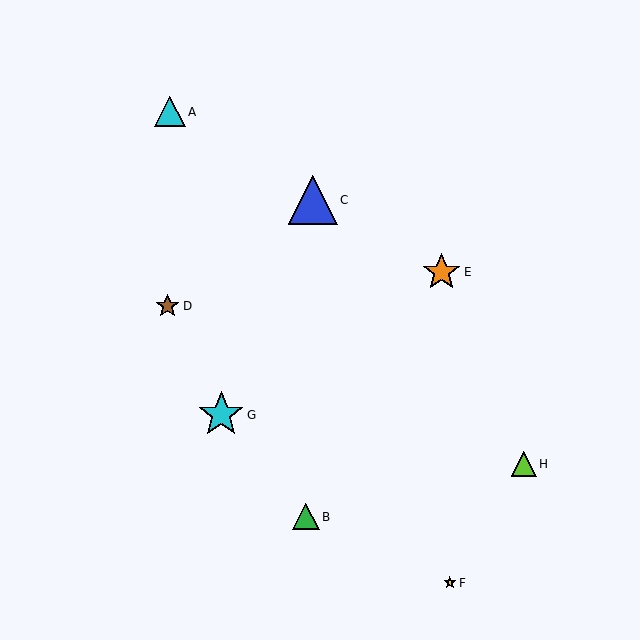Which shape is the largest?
The blue triangle (labeled C) is the largest.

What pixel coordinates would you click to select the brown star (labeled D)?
Click at (168, 306) to select the brown star D.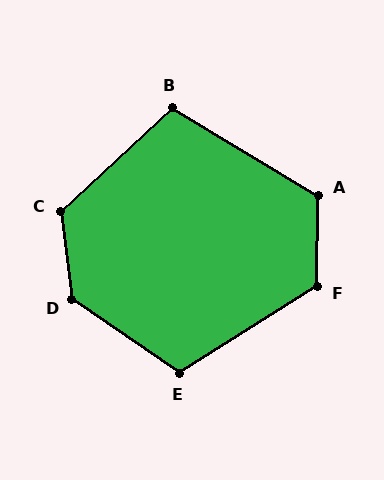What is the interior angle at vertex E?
Approximately 113 degrees (obtuse).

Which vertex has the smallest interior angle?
B, at approximately 106 degrees.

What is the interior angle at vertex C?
Approximately 126 degrees (obtuse).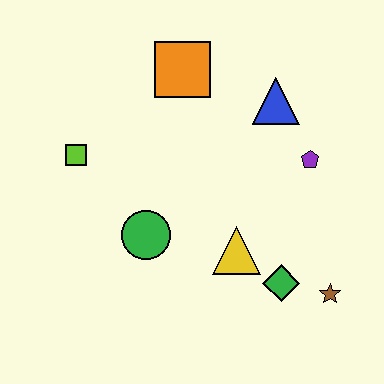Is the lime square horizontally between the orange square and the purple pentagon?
No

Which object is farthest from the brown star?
The lime square is farthest from the brown star.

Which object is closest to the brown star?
The green diamond is closest to the brown star.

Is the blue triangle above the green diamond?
Yes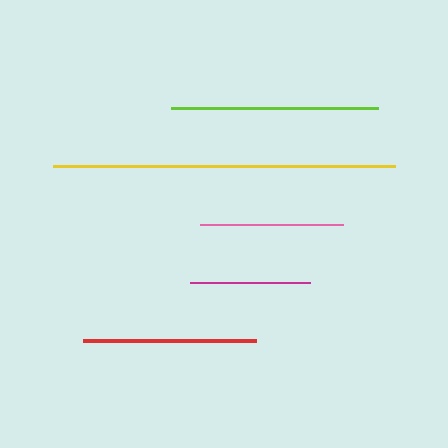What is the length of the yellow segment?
The yellow segment is approximately 342 pixels long.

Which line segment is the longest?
The yellow line is the longest at approximately 342 pixels.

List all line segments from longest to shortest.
From longest to shortest: yellow, lime, red, pink, magenta.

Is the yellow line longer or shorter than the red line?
The yellow line is longer than the red line.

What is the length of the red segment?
The red segment is approximately 173 pixels long.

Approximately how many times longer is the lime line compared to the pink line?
The lime line is approximately 1.4 times the length of the pink line.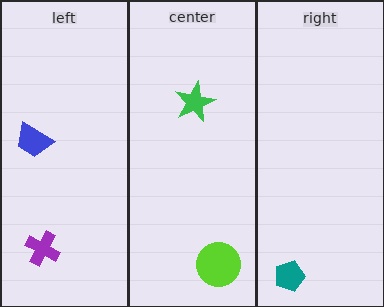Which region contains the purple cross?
The left region.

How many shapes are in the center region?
2.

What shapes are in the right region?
The teal pentagon.